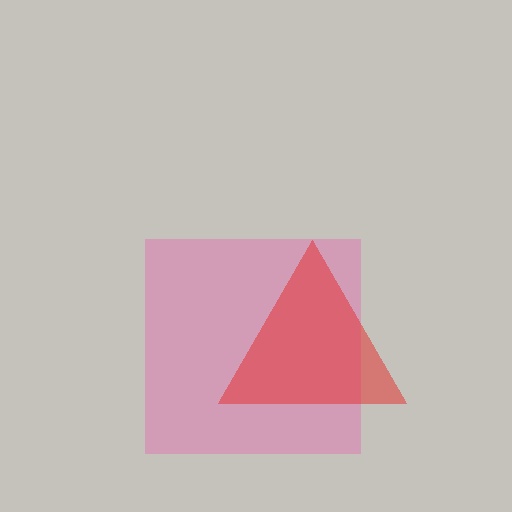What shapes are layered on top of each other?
The layered shapes are: a pink square, a red triangle.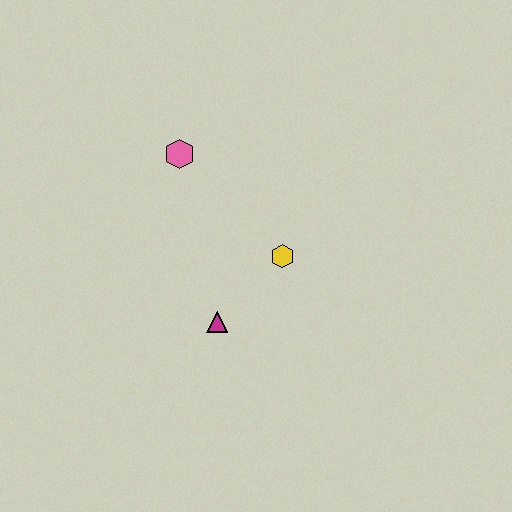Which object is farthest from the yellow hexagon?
The pink hexagon is farthest from the yellow hexagon.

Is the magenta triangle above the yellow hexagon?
No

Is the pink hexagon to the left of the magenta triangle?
Yes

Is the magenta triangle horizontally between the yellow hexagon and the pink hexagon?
Yes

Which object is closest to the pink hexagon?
The yellow hexagon is closest to the pink hexagon.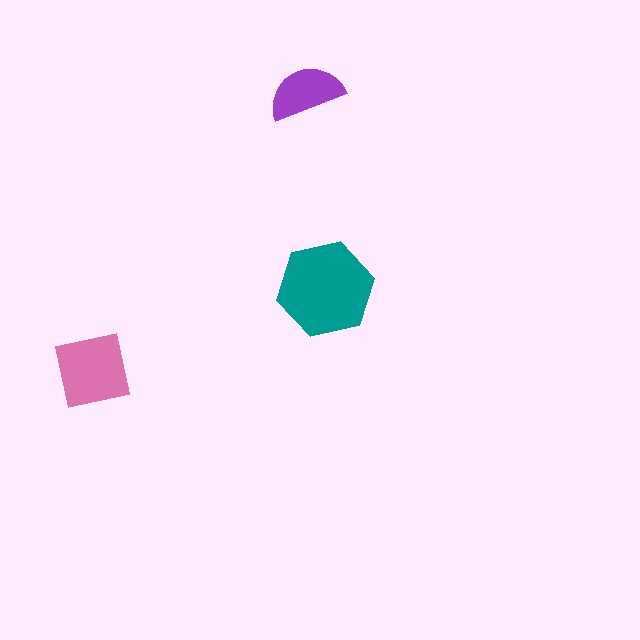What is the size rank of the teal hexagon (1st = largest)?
1st.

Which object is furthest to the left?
The pink square is leftmost.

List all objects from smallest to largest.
The purple semicircle, the pink square, the teal hexagon.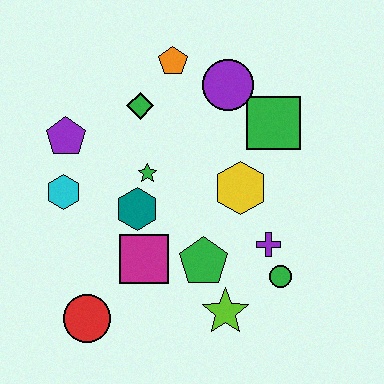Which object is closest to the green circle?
The purple cross is closest to the green circle.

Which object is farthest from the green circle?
The purple pentagon is farthest from the green circle.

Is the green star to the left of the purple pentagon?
No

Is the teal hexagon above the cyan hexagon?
No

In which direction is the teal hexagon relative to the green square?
The teal hexagon is to the left of the green square.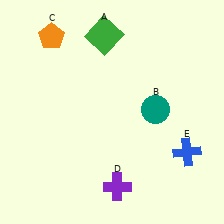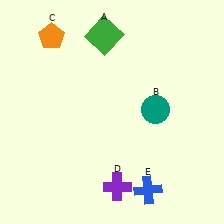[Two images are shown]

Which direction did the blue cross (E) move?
The blue cross (E) moved left.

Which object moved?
The blue cross (E) moved left.